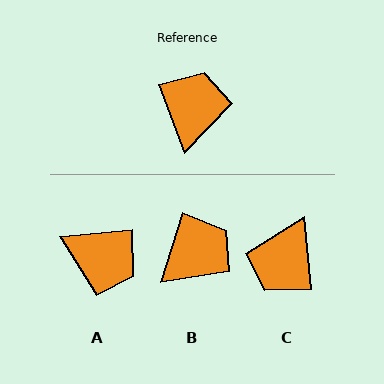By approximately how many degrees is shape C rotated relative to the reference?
Approximately 165 degrees counter-clockwise.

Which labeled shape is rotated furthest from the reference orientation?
C, about 165 degrees away.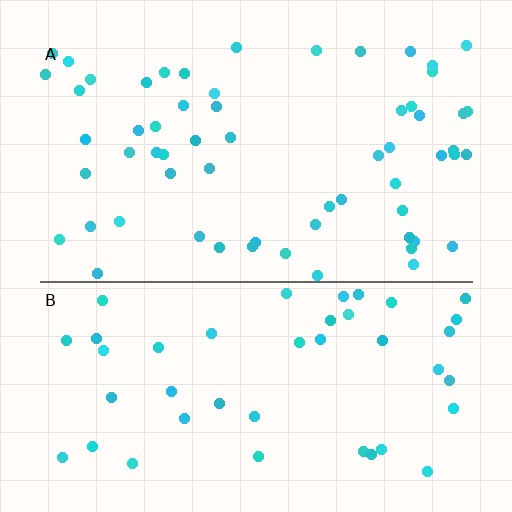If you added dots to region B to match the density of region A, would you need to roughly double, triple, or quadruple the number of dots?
Approximately double.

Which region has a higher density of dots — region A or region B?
A (the top).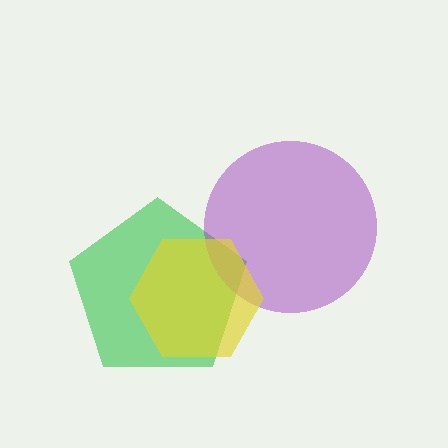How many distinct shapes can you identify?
There are 3 distinct shapes: a green pentagon, a purple circle, a yellow hexagon.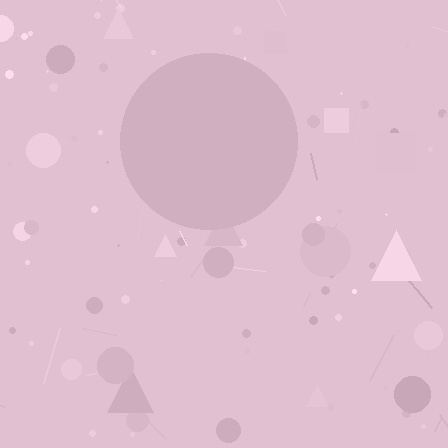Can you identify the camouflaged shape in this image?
The camouflaged shape is a circle.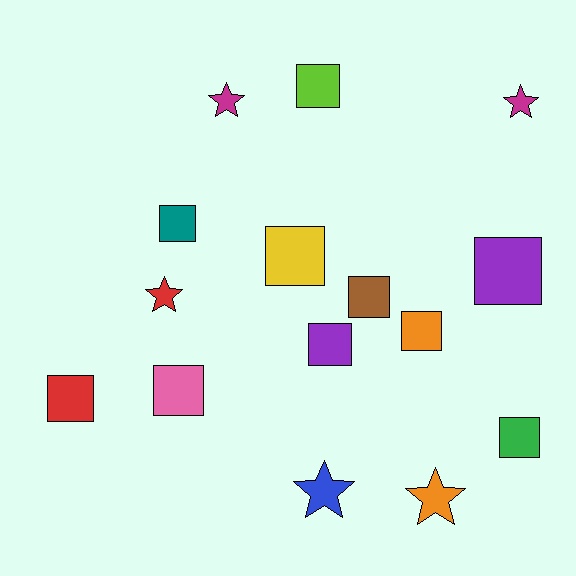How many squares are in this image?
There are 10 squares.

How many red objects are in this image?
There are 2 red objects.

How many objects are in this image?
There are 15 objects.